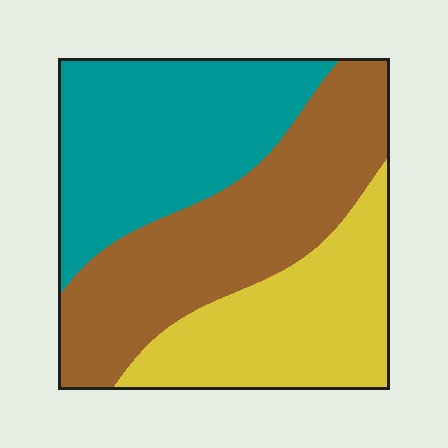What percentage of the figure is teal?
Teal covers roughly 35% of the figure.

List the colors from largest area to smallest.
From largest to smallest: brown, teal, yellow.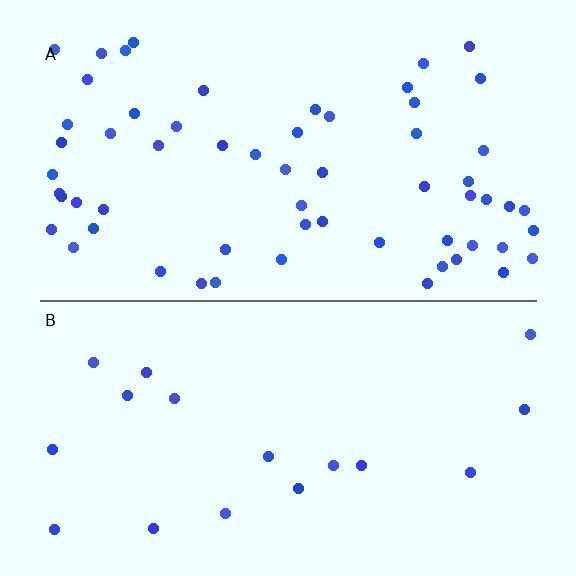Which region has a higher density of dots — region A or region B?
A (the top).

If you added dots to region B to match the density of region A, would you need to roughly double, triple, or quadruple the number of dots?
Approximately triple.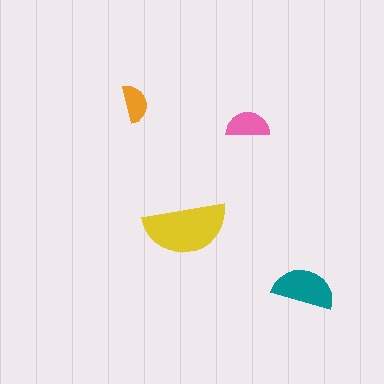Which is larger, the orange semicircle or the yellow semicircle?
The yellow one.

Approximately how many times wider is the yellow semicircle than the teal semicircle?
About 1.5 times wider.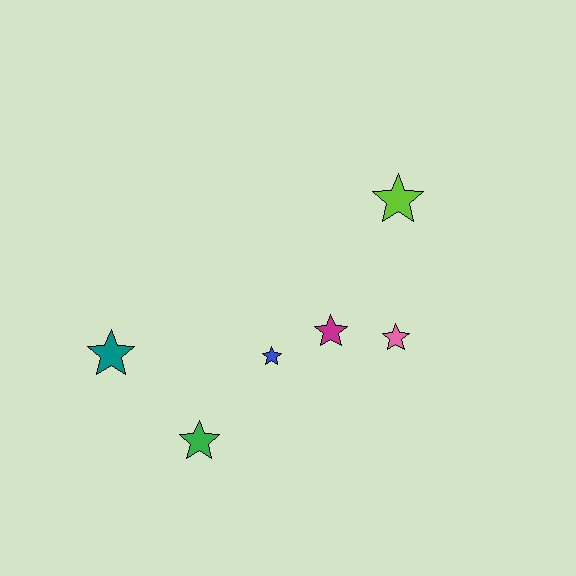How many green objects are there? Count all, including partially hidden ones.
There is 1 green object.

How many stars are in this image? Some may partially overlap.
There are 6 stars.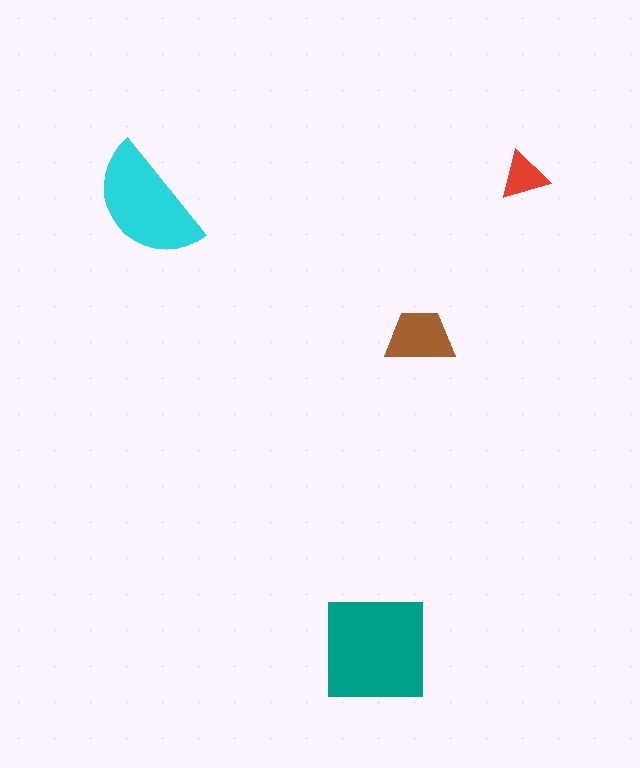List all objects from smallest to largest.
The red triangle, the brown trapezoid, the cyan semicircle, the teal square.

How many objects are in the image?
There are 4 objects in the image.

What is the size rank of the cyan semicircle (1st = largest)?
2nd.